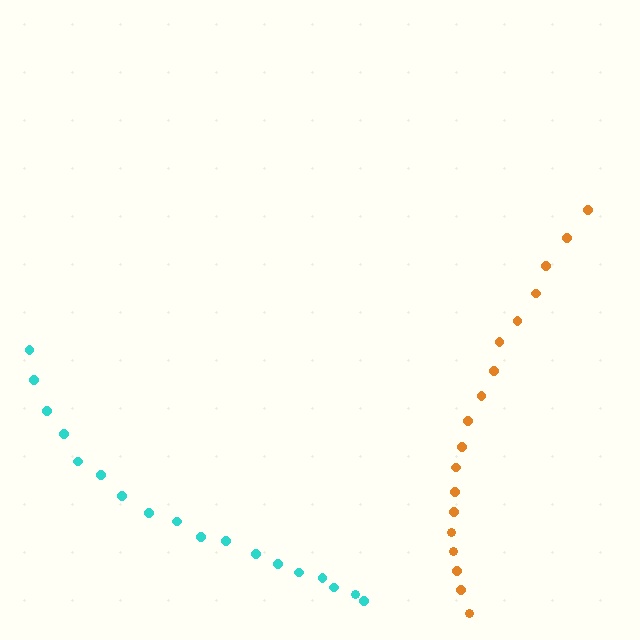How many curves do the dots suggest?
There are 2 distinct paths.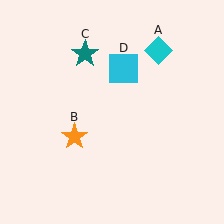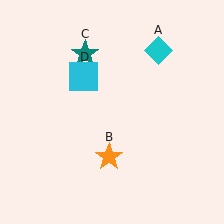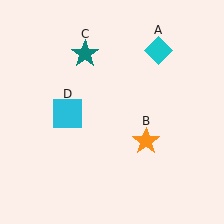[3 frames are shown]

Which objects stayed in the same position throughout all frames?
Cyan diamond (object A) and teal star (object C) remained stationary.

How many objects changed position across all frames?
2 objects changed position: orange star (object B), cyan square (object D).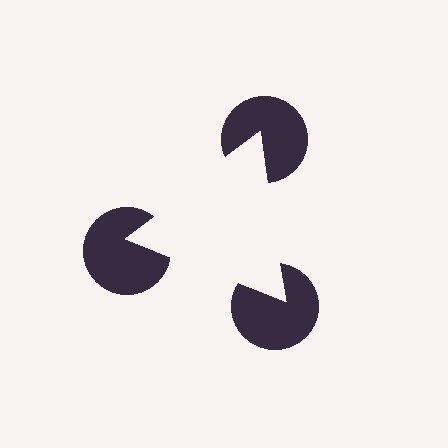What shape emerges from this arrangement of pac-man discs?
An illusory triangle — its edges are inferred from the aligned wedge cuts in the pac-man discs, not physically drawn.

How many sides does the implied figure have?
3 sides.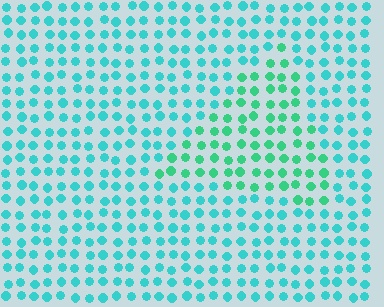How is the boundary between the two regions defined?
The boundary is defined purely by a slight shift in hue (about 28 degrees). Spacing, size, and orientation are identical on both sides.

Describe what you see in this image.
The image is filled with small cyan elements in a uniform arrangement. A triangle-shaped region is visible where the elements are tinted to a slightly different hue, forming a subtle color boundary.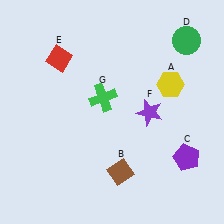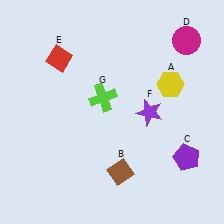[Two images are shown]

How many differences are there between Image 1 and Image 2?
There are 2 differences between the two images.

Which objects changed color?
D changed from green to magenta. G changed from green to lime.